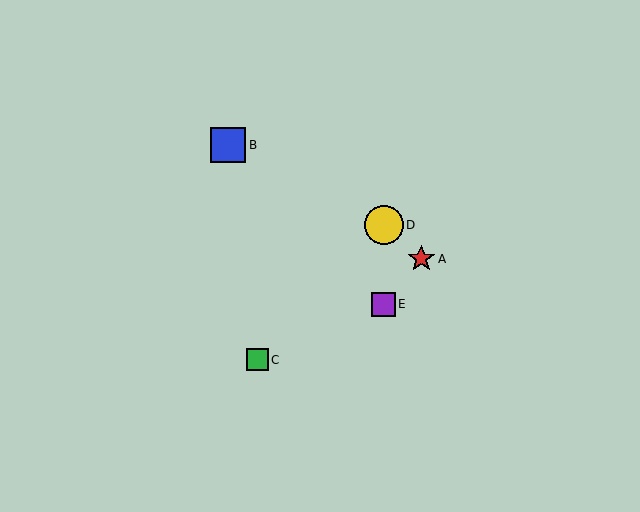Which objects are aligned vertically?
Objects D, E are aligned vertically.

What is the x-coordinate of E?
Object E is at x≈384.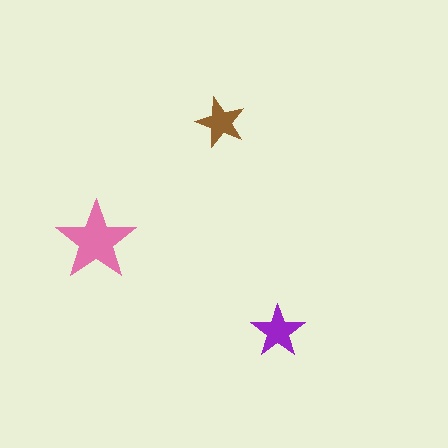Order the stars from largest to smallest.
the pink one, the purple one, the brown one.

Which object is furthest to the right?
The purple star is rightmost.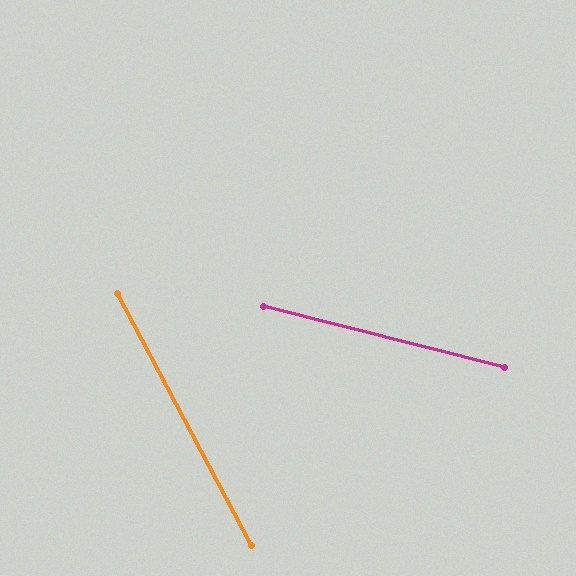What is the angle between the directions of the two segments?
Approximately 48 degrees.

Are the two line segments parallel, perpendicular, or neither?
Neither parallel nor perpendicular — they differ by about 48°.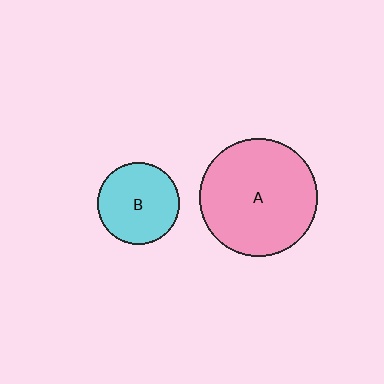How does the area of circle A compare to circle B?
Approximately 2.1 times.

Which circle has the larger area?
Circle A (pink).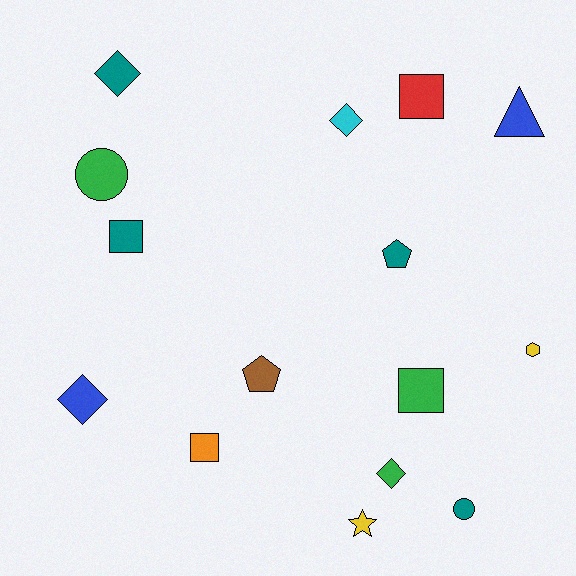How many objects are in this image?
There are 15 objects.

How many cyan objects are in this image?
There is 1 cyan object.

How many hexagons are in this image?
There is 1 hexagon.